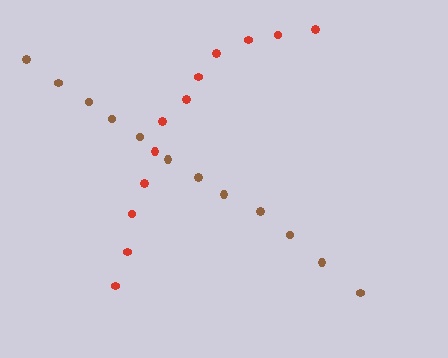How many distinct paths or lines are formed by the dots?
There are 2 distinct paths.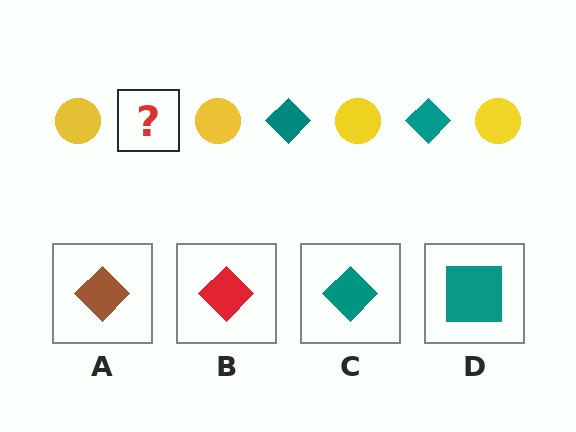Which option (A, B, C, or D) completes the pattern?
C.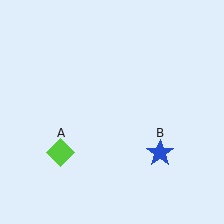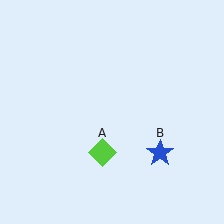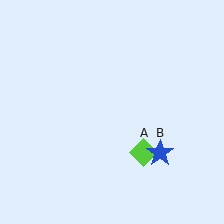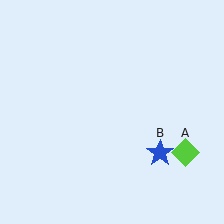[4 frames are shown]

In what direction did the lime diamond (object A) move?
The lime diamond (object A) moved right.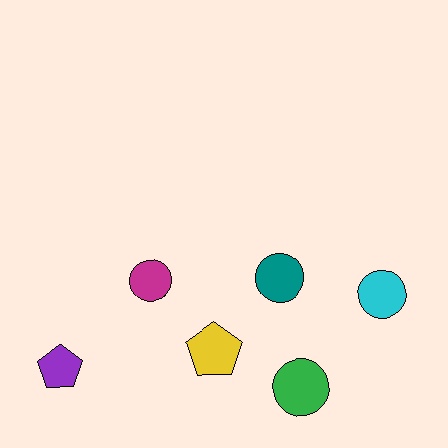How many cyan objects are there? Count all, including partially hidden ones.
There is 1 cyan object.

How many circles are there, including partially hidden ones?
There are 4 circles.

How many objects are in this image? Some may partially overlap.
There are 6 objects.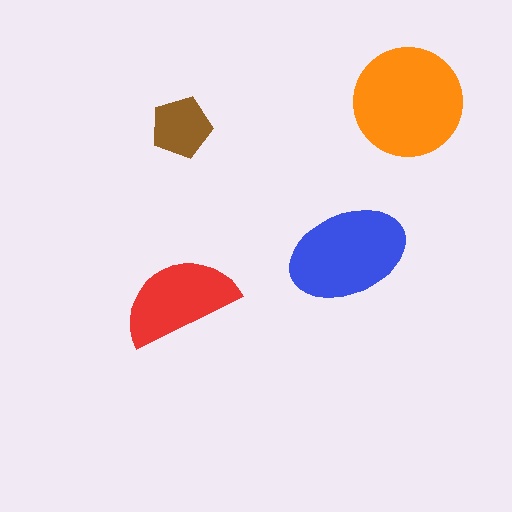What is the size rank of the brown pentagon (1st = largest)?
4th.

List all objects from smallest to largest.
The brown pentagon, the red semicircle, the blue ellipse, the orange circle.